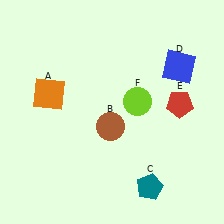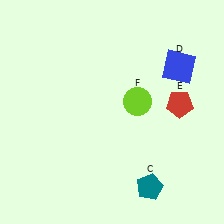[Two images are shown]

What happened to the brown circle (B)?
The brown circle (B) was removed in Image 2. It was in the bottom-left area of Image 1.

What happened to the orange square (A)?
The orange square (A) was removed in Image 2. It was in the top-left area of Image 1.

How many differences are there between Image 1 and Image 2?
There are 2 differences between the two images.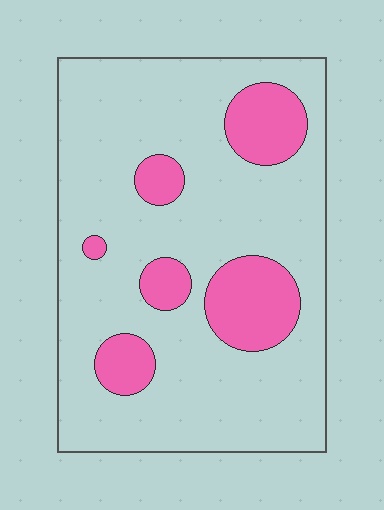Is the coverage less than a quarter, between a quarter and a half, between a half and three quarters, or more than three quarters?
Less than a quarter.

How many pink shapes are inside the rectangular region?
6.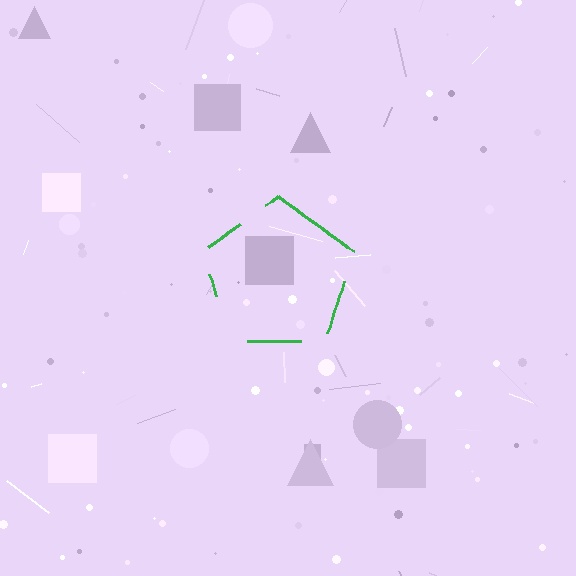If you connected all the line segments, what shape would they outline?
They would outline a pentagon.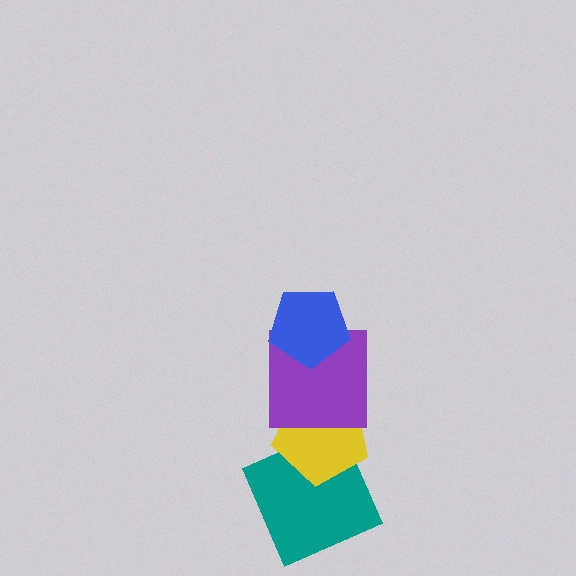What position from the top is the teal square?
The teal square is 4th from the top.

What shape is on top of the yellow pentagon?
The purple square is on top of the yellow pentagon.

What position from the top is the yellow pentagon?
The yellow pentagon is 3rd from the top.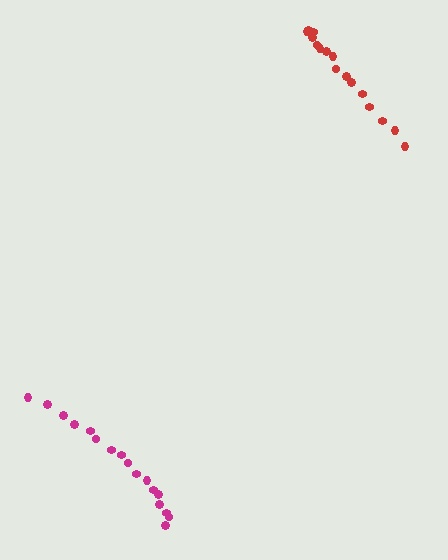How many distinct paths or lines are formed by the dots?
There are 2 distinct paths.